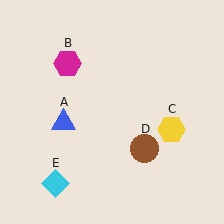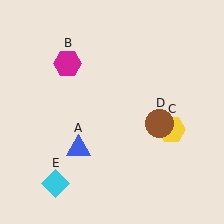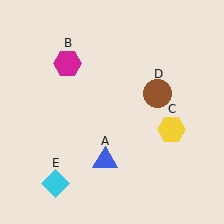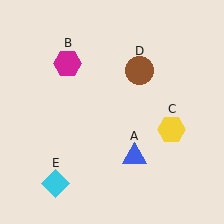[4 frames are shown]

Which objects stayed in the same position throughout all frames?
Magenta hexagon (object B) and yellow hexagon (object C) and cyan diamond (object E) remained stationary.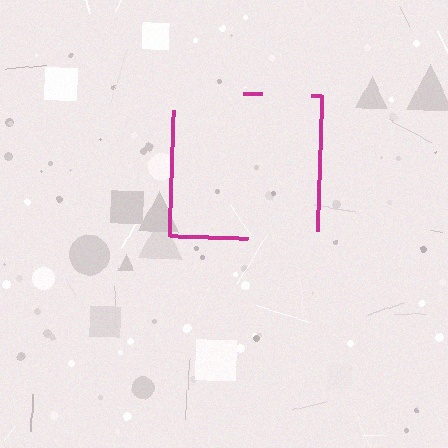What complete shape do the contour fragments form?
The contour fragments form a square.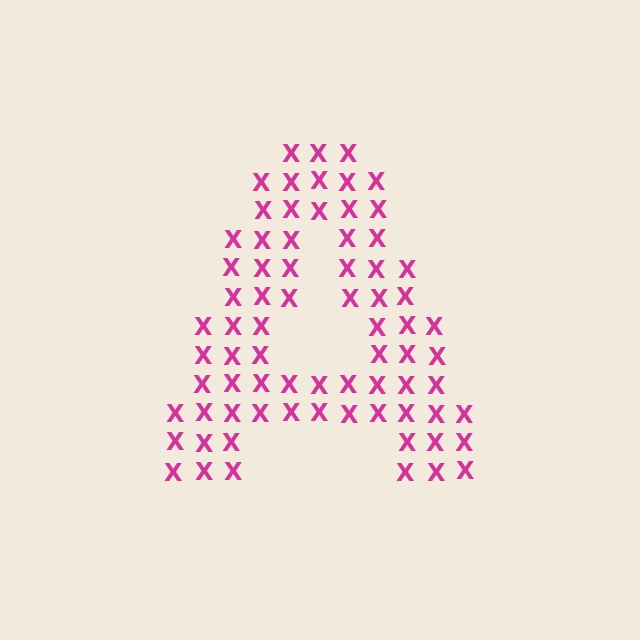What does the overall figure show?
The overall figure shows the letter A.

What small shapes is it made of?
It is made of small letter X's.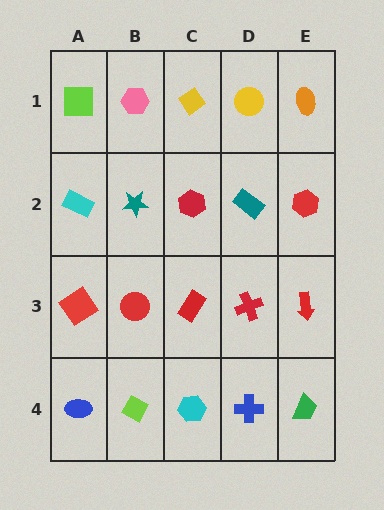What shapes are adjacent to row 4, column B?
A red circle (row 3, column B), a blue ellipse (row 4, column A), a cyan hexagon (row 4, column C).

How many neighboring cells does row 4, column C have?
3.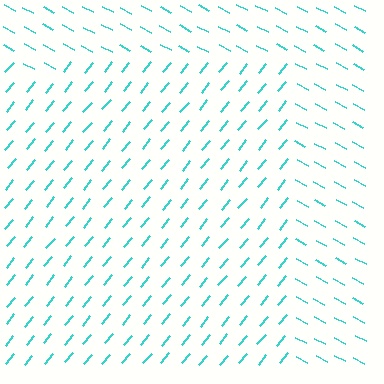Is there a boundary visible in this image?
Yes, there is a texture boundary formed by a change in line orientation.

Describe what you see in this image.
The image is filled with small cyan line segments. A rectangle region in the image has lines oriented differently from the surrounding lines, creating a visible texture boundary.